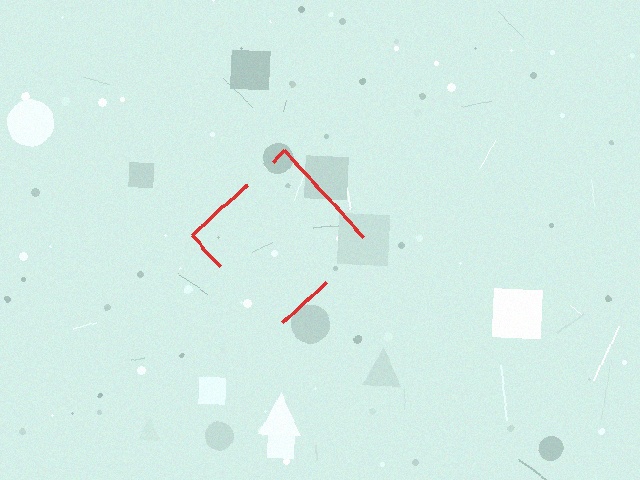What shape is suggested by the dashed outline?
The dashed outline suggests a diamond.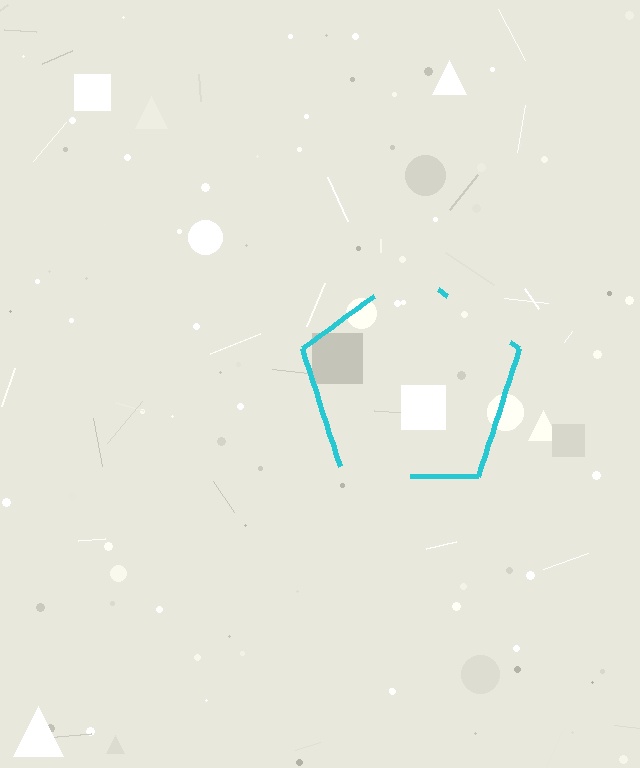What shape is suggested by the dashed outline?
The dashed outline suggests a pentagon.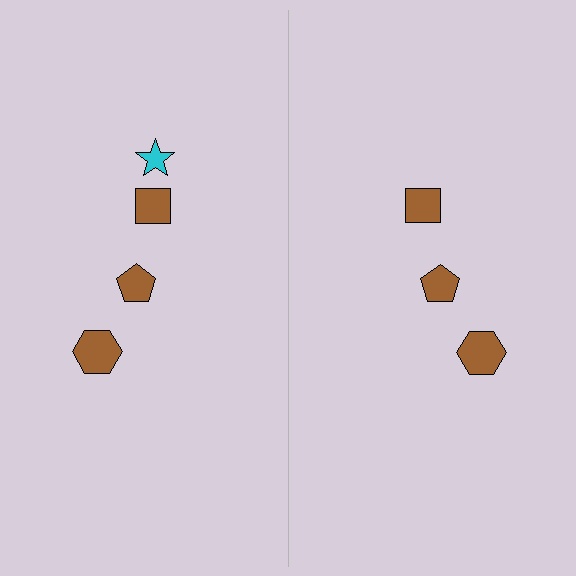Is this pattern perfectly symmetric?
No, the pattern is not perfectly symmetric. A cyan star is missing from the right side.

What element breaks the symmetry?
A cyan star is missing from the right side.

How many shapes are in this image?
There are 7 shapes in this image.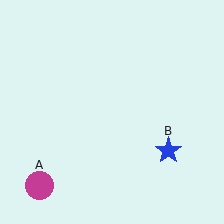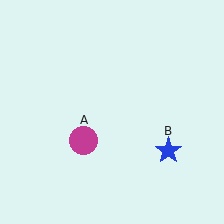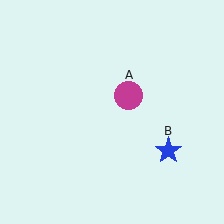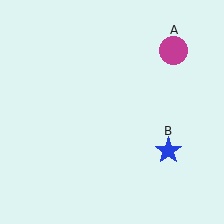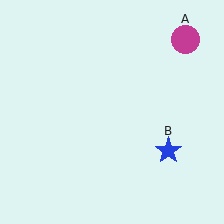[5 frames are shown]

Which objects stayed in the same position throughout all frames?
Blue star (object B) remained stationary.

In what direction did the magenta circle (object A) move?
The magenta circle (object A) moved up and to the right.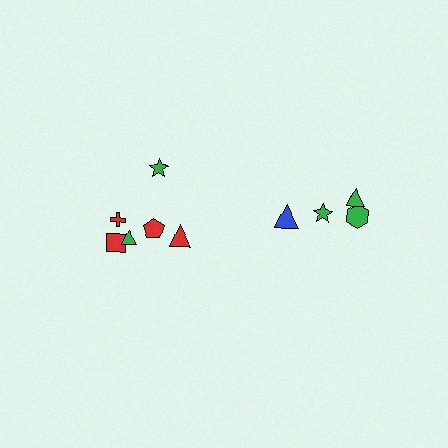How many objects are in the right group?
There are 4 objects.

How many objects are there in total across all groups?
There are 10 objects.